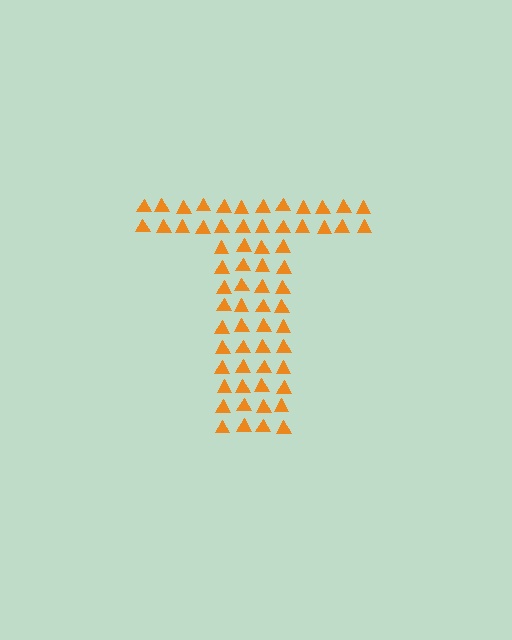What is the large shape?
The large shape is the letter T.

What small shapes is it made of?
It is made of small triangles.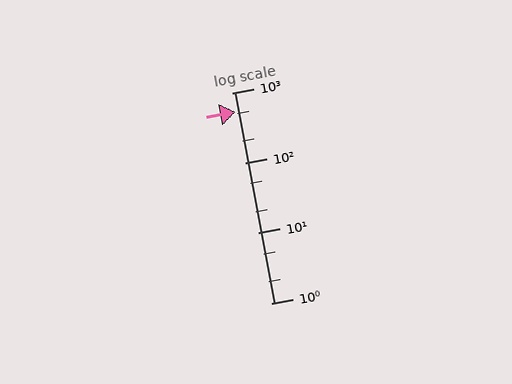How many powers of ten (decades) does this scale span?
The scale spans 3 decades, from 1 to 1000.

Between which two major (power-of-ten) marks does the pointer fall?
The pointer is between 100 and 1000.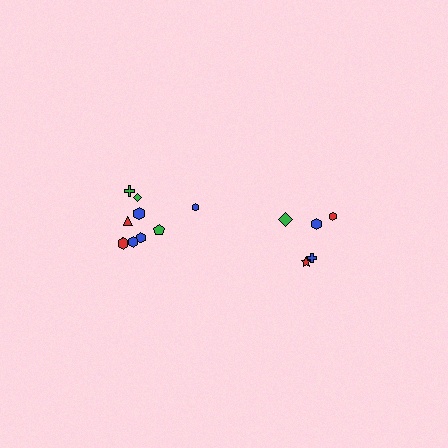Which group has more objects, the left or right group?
The left group.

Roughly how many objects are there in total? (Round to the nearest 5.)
Roughly 15 objects in total.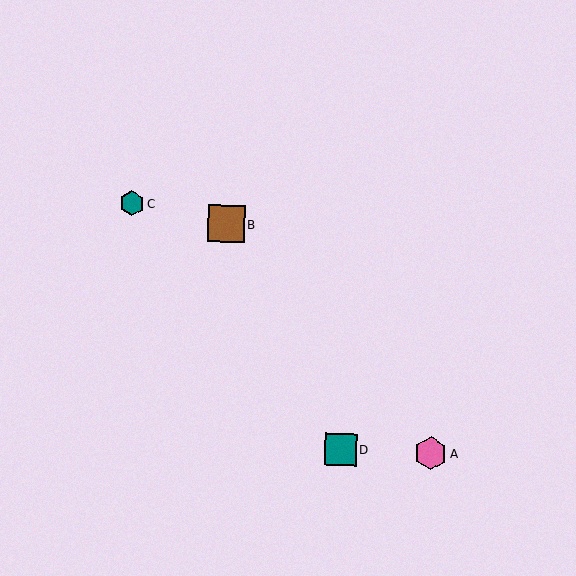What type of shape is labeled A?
Shape A is a pink hexagon.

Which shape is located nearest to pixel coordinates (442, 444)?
The pink hexagon (labeled A) at (430, 453) is nearest to that location.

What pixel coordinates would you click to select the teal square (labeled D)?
Click at (340, 449) to select the teal square D.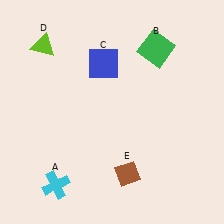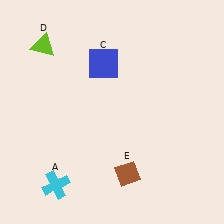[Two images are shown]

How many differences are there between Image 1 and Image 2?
There is 1 difference between the two images.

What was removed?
The green square (B) was removed in Image 2.